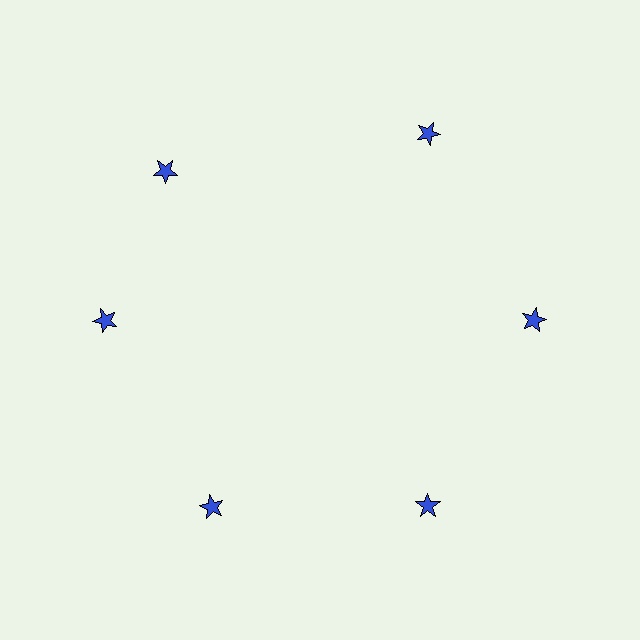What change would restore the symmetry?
The symmetry would be restored by rotating it back into even spacing with its neighbors so that all 6 stars sit at equal angles and equal distance from the center.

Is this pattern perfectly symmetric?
No. The 6 blue stars are arranged in a ring, but one element near the 11 o'clock position is rotated out of alignment along the ring, breaking the 6-fold rotational symmetry.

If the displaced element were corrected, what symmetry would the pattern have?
It would have 6-fold rotational symmetry — the pattern would map onto itself every 60 degrees.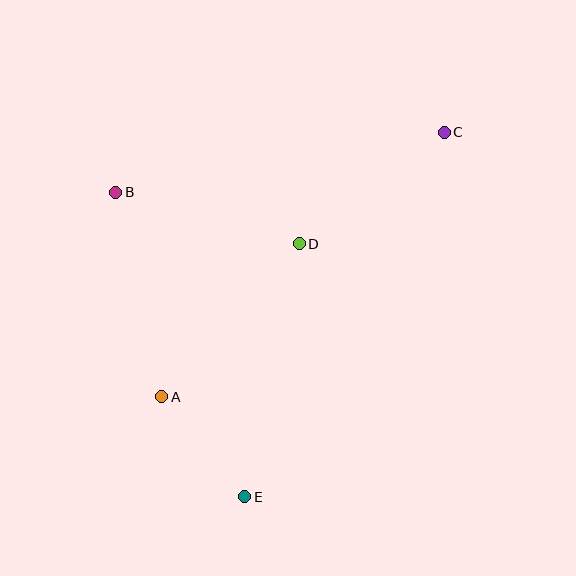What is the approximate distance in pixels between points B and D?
The distance between B and D is approximately 191 pixels.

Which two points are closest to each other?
Points A and E are closest to each other.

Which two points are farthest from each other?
Points C and E are farthest from each other.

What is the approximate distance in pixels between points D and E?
The distance between D and E is approximately 259 pixels.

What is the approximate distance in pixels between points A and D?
The distance between A and D is approximately 206 pixels.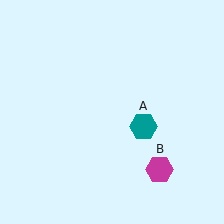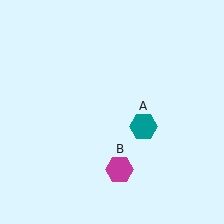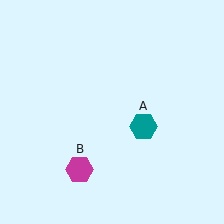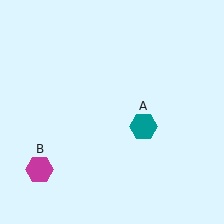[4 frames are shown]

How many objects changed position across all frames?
1 object changed position: magenta hexagon (object B).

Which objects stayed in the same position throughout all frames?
Teal hexagon (object A) remained stationary.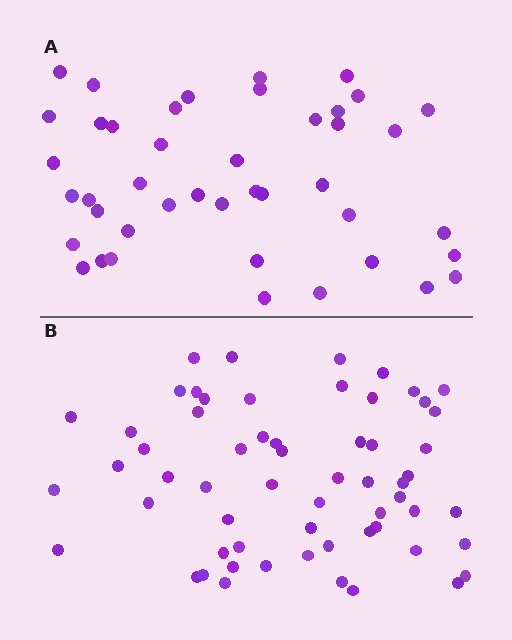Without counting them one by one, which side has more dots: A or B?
Region B (the bottom region) has more dots.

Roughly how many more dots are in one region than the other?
Region B has approximately 15 more dots than region A.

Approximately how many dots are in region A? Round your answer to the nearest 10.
About 40 dots. (The exact count is 43, which rounds to 40.)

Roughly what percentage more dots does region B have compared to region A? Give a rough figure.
About 40% more.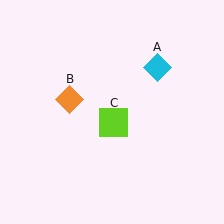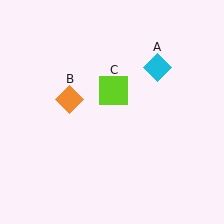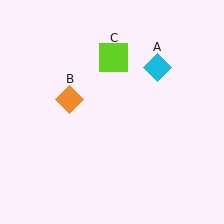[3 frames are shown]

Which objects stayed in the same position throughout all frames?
Cyan diamond (object A) and orange diamond (object B) remained stationary.